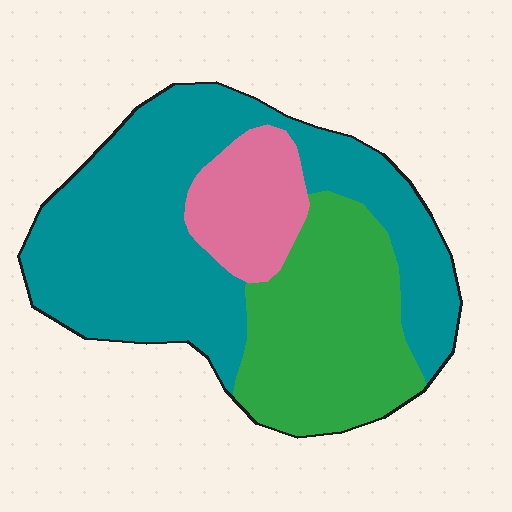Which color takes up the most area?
Teal, at roughly 55%.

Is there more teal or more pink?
Teal.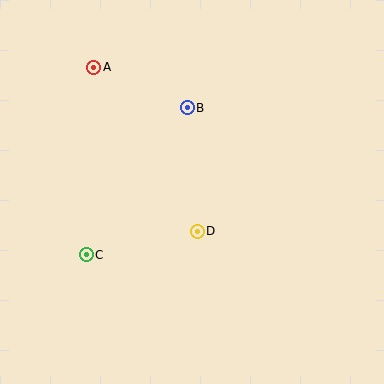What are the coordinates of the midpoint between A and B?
The midpoint between A and B is at (141, 87).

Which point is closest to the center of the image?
Point D at (197, 231) is closest to the center.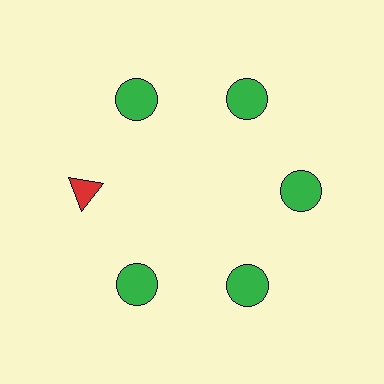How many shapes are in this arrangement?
There are 6 shapes arranged in a ring pattern.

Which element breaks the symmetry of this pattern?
The red triangle at roughly the 9 o'clock position breaks the symmetry. All other shapes are green circles.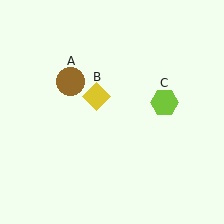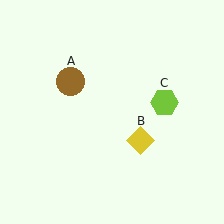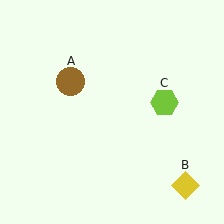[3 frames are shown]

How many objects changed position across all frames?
1 object changed position: yellow diamond (object B).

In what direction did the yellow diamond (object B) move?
The yellow diamond (object B) moved down and to the right.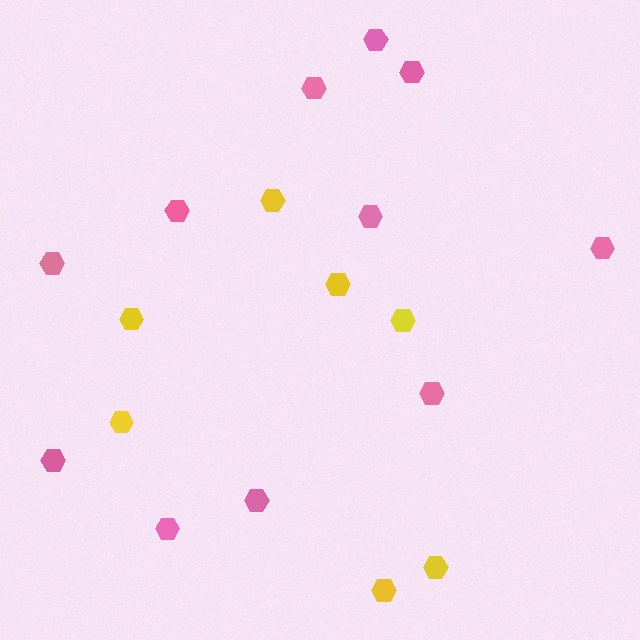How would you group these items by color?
There are 2 groups: one group of pink hexagons (11) and one group of yellow hexagons (7).